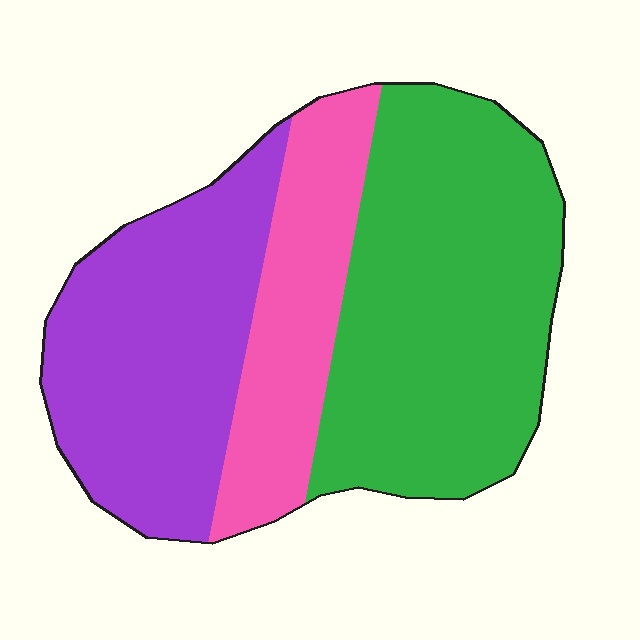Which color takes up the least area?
Pink, at roughly 20%.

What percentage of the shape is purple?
Purple takes up about one third (1/3) of the shape.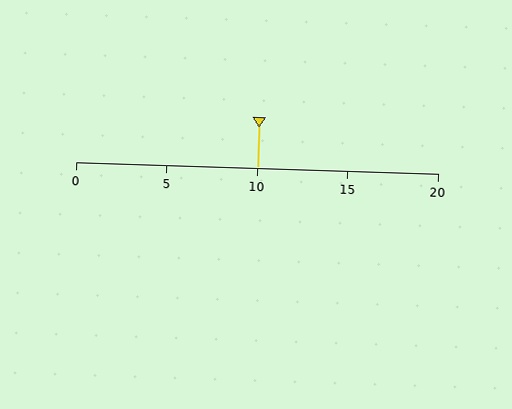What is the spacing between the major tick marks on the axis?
The major ticks are spaced 5 apart.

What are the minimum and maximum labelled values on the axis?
The axis runs from 0 to 20.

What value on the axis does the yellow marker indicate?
The marker indicates approximately 10.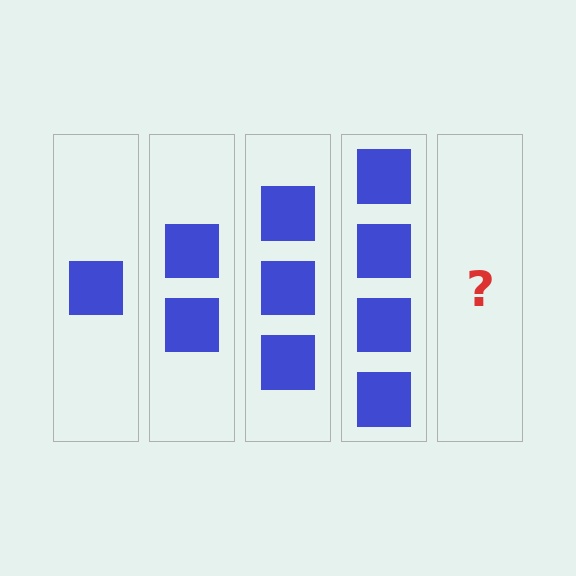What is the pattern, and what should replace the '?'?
The pattern is that each step adds one more square. The '?' should be 5 squares.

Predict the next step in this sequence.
The next step is 5 squares.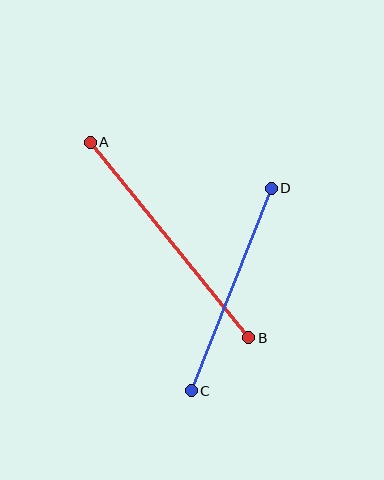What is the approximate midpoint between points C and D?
The midpoint is at approximately (231, 290) pixels.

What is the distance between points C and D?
The distance is approximately 218 pixels.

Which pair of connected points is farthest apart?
Points A and B are farthest apart.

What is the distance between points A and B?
The distance is approximately 252 pixels.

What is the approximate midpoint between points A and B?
The midpoint is at approximately (170, 240) pixels.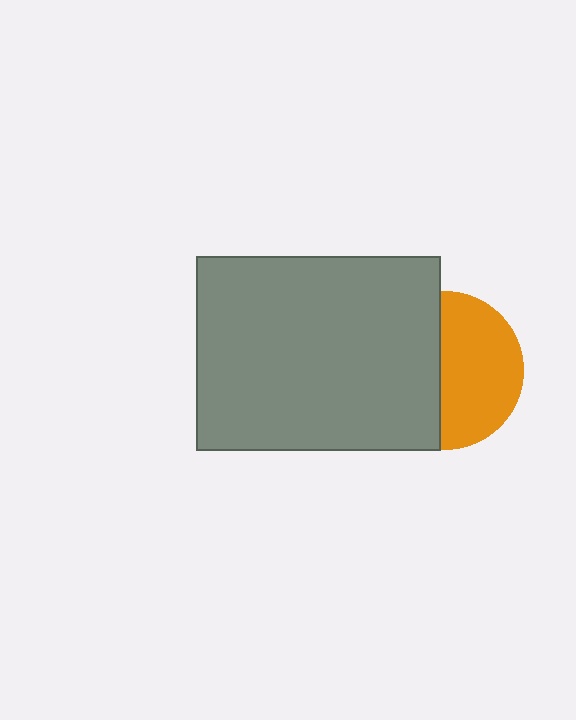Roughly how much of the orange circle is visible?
About half of it is visible (roughly 52%).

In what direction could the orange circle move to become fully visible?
The orange circle could move right. That would shift it out from behind the gray rectangle entirely.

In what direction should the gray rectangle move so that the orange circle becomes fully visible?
The gray rectangle should move left. That is the shortest direction to clear the overlap and leave the orange circle fully visible.